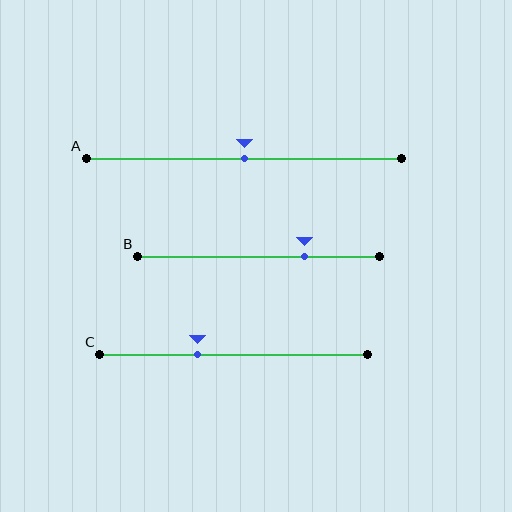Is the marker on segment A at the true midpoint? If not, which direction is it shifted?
Yes, the marker on segment A is at the true midpoint.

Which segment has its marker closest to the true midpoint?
Segment A has its marker closest to the true midpoint.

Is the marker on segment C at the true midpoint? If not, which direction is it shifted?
No, the marker on segment C is shifted to the left by about 13% of the segment length.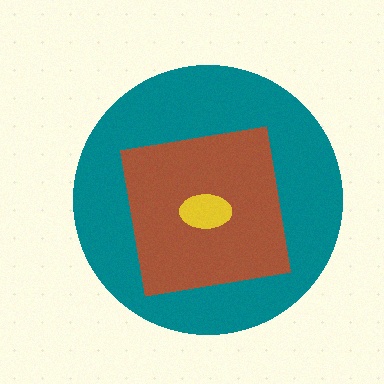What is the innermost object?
The yellow ellipse.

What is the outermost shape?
The teal circle.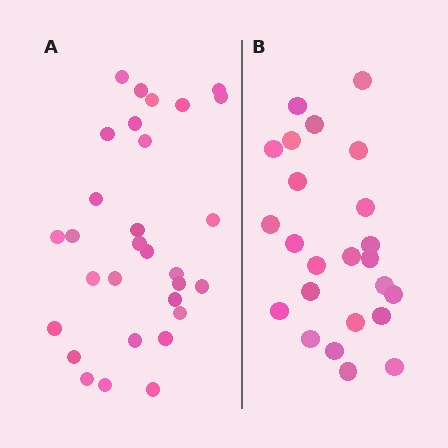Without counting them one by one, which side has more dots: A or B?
Region A (the left region) has more dots.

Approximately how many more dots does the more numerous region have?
Region A has about 6 more dots than region B.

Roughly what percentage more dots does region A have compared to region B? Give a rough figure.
About 25% more.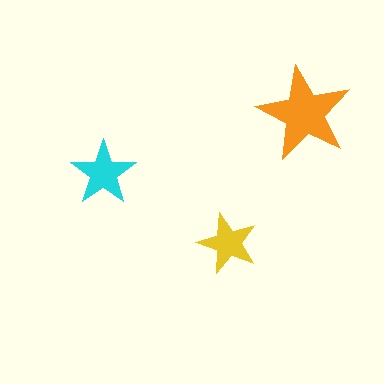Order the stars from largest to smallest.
the orange one, the cyan one, the yellow one.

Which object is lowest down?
The yellow star is bottommost.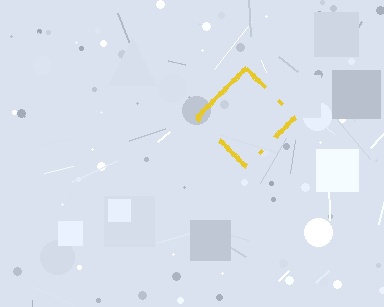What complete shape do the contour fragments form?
The contour fragments form a diamond.